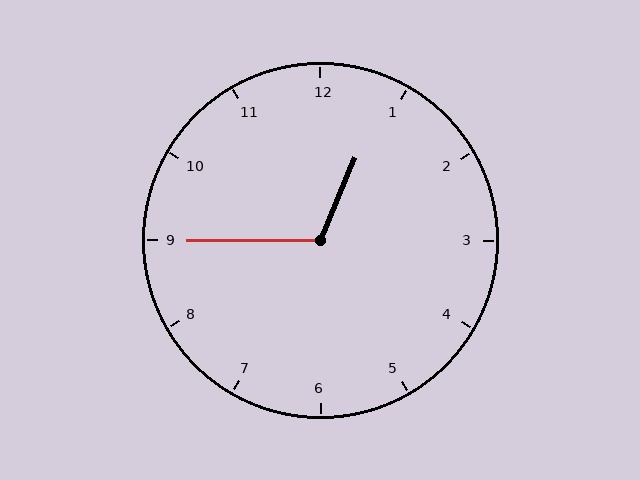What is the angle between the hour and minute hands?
Approximately 112 degrees.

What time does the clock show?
12:45.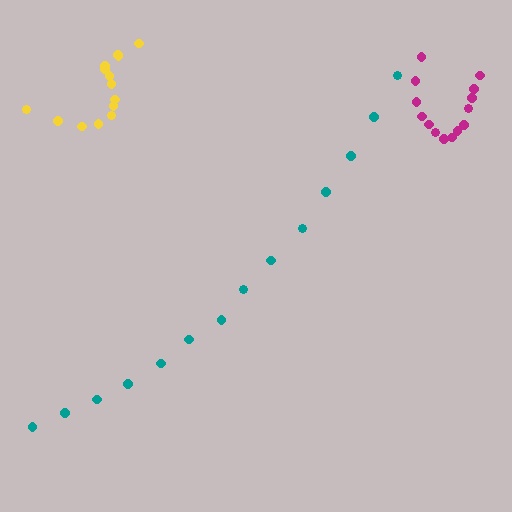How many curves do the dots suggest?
There are 3 distinct paths.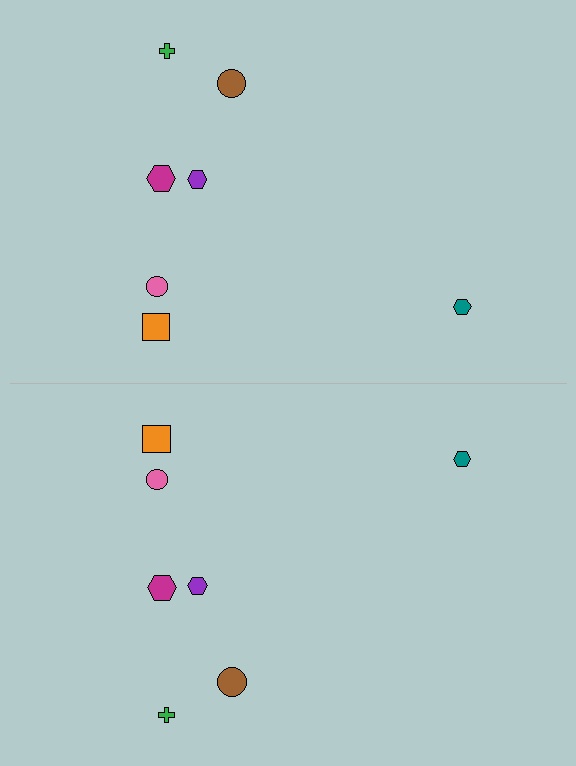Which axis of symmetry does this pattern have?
The pattern has a horizontal axis of symmetry running through the center of the image.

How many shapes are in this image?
There are 14 shapes in this image.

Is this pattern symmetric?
Yes, this pattern has bilateral (reflection) symmetry.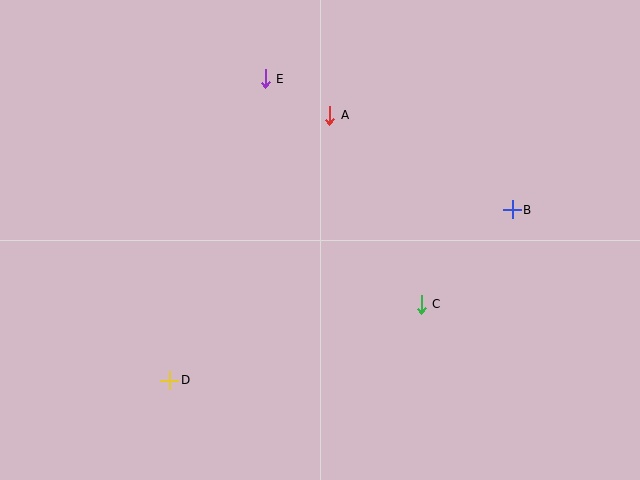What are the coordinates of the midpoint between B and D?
The midpoint between B and D is at (341, 295).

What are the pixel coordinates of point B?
Point B is at (512, 210).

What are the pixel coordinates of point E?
Point E is at (265, 79).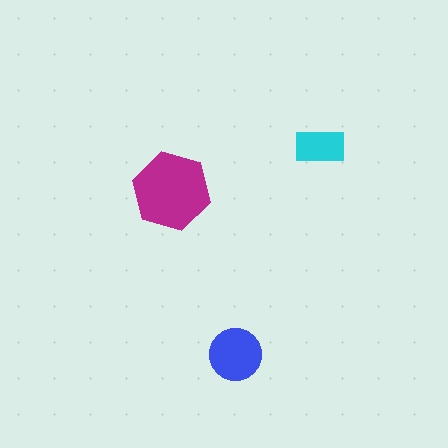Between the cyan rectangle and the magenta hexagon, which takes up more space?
The magenta hexagon.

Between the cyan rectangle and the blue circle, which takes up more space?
The blue circle.